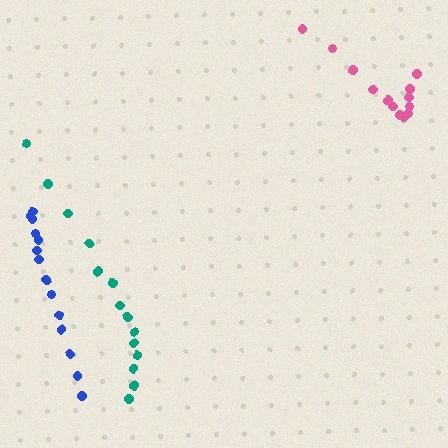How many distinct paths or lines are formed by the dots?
There are 3 distinct paths.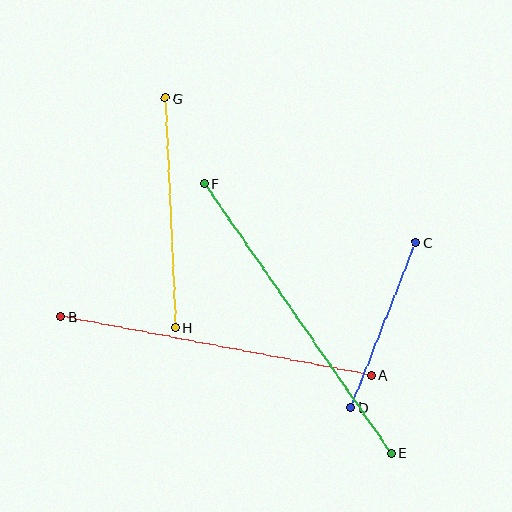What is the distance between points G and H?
The distance is approximately 230 pixels.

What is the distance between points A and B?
The distance is approximately 316 pixels.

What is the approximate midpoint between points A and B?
The midpoint is at approximately (216, 346) pixels.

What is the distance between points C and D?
The distance is approximately 177 pixels.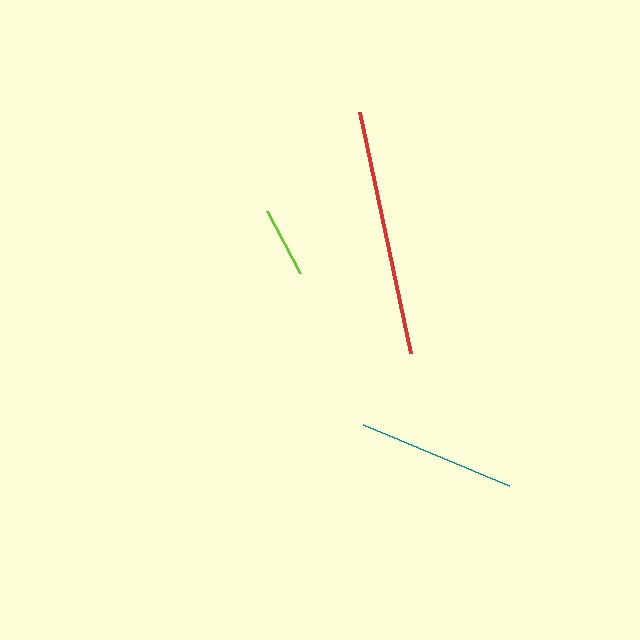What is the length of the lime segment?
The lime segment is approximately 70 pixels long.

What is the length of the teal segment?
The teal segment is approximately 159 pixels long.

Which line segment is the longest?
The red line is the longest at approximately 246 pixels.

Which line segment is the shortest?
The lime line is the shortest at approximately 70 pixels.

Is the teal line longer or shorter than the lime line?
The teal line is longer than the lime line.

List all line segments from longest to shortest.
From longest to shortest: red, teal, lime.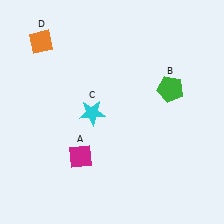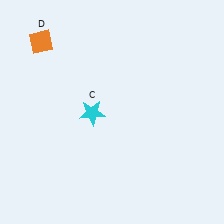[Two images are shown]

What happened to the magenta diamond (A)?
The magenta diamond (A) was removed in Image 2. It was in the bottom-left area of Image 1.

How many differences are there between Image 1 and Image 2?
There are 2 differences between the two images.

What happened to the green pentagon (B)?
The green pentagon (B) was removed in Image 2. It was in the top-right area of Image 1.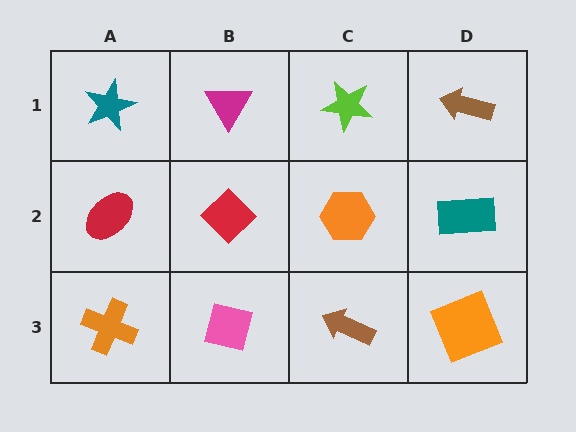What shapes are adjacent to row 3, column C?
An orange hexagon (row 2, column C), a pink square (row 3, column B), an orange square (row 3, column D).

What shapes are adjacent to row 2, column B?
A magenta triangle (row 1, column B), a pink square (row 3, column B), a red ellipse (row 2, column A), an orange hexagon (row 2, column C).